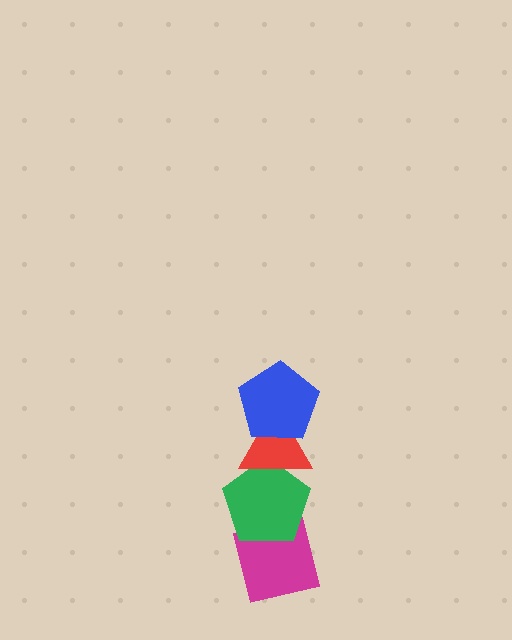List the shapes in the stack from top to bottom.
From top to bottom: the blue pentagon, the red triangle, the green pentagon, the magenta square.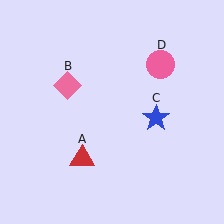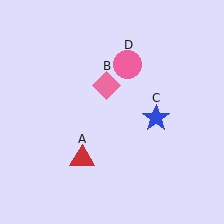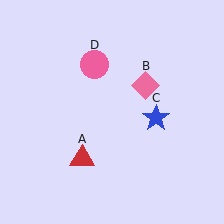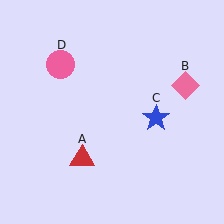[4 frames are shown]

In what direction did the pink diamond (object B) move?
The pink diamond (object B) moved right.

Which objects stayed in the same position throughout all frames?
Red triangle (object A) and blue star (object C) remained stationary.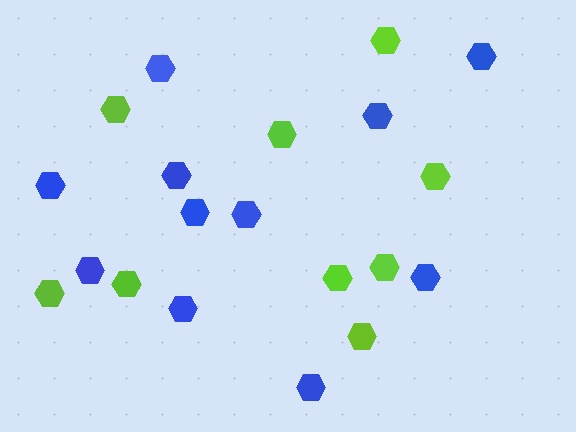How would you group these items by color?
There are 2 groups: one group of blue hexagons (11) and one group of lime hexagons (9).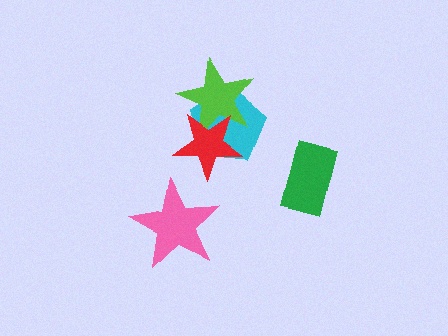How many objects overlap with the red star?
2 objects overlap with the red star.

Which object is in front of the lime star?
The red star is in front of the lime star.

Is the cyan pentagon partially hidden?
Yes, it is partially covered by another shape.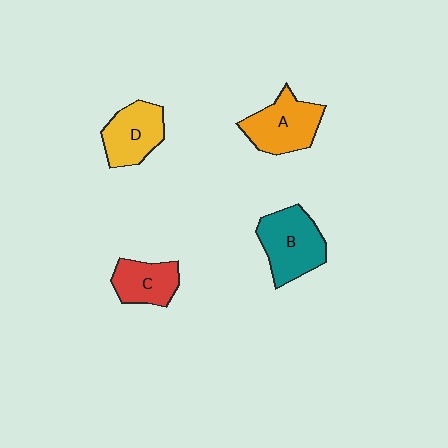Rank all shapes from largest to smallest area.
From largest to smallest: B (teal), A (orange), D (yellow), C (red).